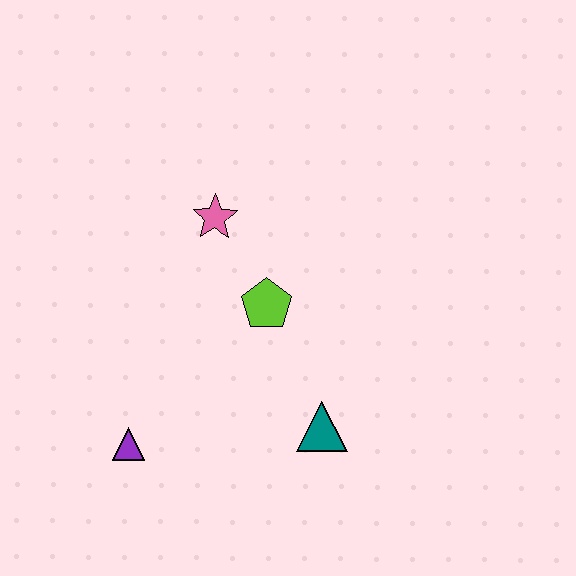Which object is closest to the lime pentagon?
The pink star is closest to the lime pentagon.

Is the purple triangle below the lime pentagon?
Yes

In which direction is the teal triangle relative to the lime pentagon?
The teal triangle is below the lime pentagon.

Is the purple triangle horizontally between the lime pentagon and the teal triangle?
No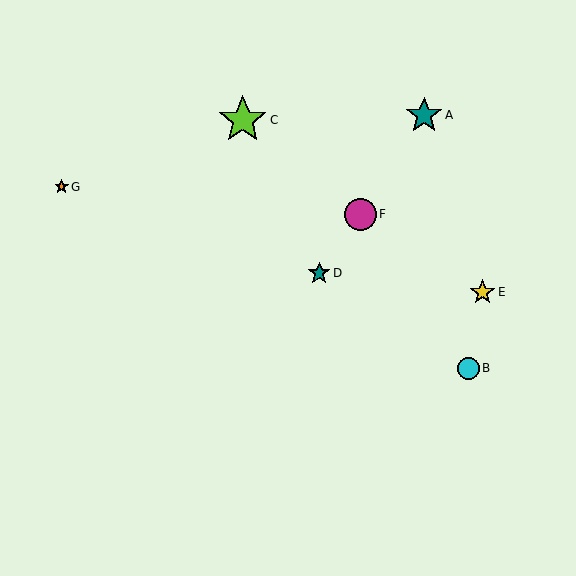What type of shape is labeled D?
Shape D is a teal star.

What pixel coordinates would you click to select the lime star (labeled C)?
Click at (243, 120) to select the lime star C.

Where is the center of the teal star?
The center of the teal star is at (424, 115).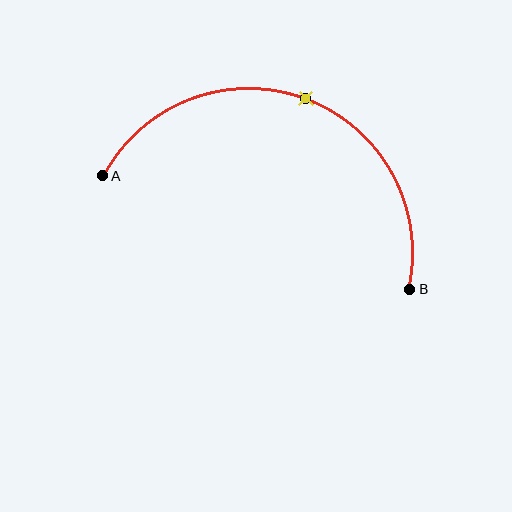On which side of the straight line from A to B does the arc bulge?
The arc bulges above the straight line connecting A and B.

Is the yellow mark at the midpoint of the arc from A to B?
Yes. The yellow mark lies on the arc at equal arc-length from both A and B — it is the arc midpoint.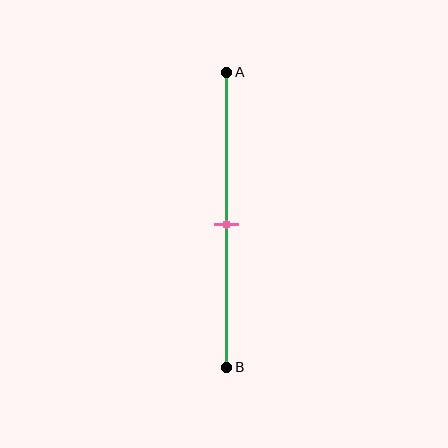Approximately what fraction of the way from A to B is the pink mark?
The pink mark is approximately 50% of the way from A to B.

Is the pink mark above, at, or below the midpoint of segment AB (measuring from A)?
The pink mark is approximately at the midpoint of segment AB.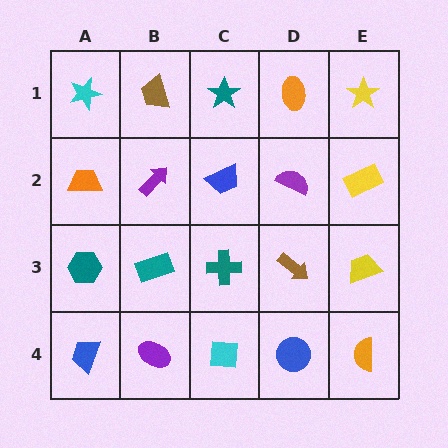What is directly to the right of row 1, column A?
A brown trapezoid.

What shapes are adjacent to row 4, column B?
A teal rectangle (row 3, column B), a blue trapezoid (row 4, column A), a cyan square (row 4, column C).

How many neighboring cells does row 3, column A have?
3.